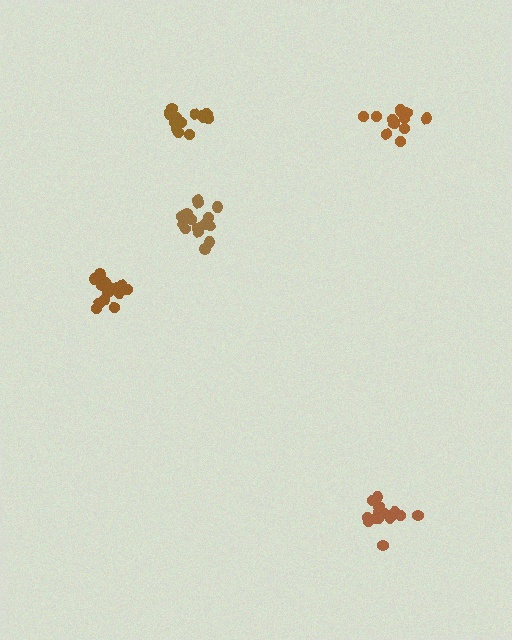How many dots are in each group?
Group 1: 13 dots, Group 2: 14 dots, Group 3: 15 dots, Group 4: 18 dots, Group 5: 13 dots (73 total).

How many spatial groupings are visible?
There are 5 spatial groupings.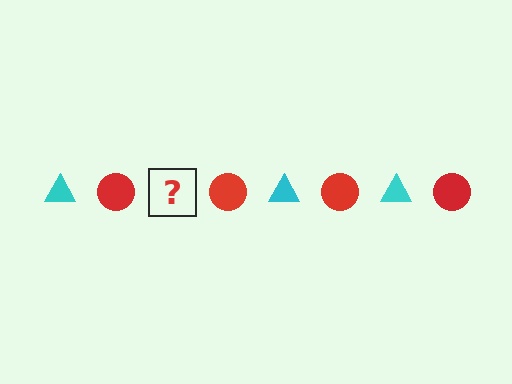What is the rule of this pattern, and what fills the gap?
The rule is that the pattern alternates between cyan triangle and red circle. The gap should be filled with a cyan triangle.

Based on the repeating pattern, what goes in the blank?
The blank should be a cyan triangle.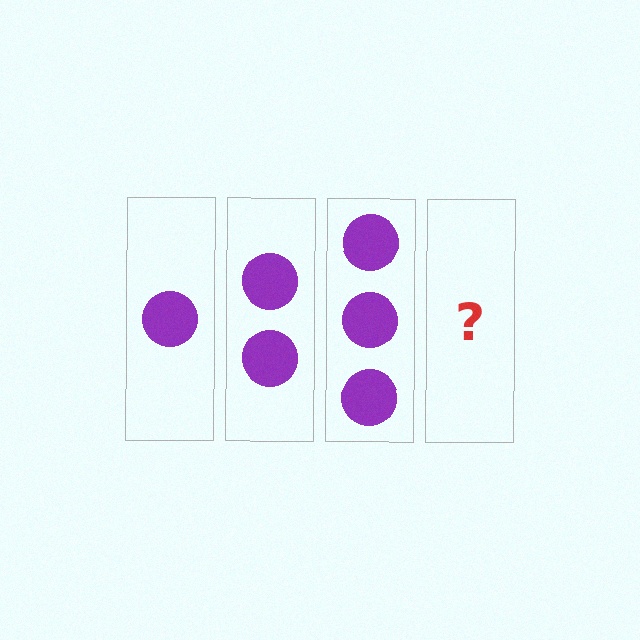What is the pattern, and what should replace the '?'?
The pattern is that each step adds one more circle. The '?' should be 4 circles.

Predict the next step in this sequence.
The next step is 4 circles.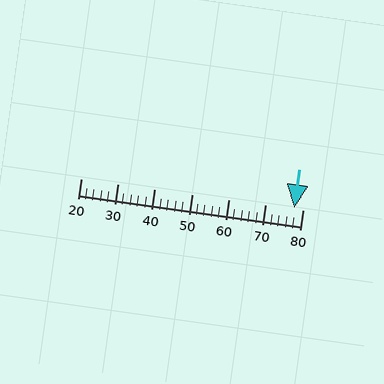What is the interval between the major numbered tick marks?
The major tick marks are spaced 10 units apart.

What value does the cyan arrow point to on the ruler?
The cyan arrow points to approximately 78.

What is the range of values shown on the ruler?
The ruler shows values from 20 to 80.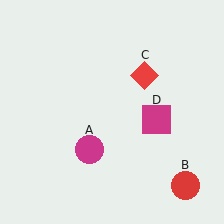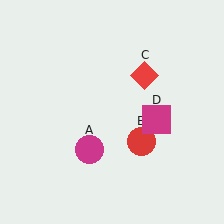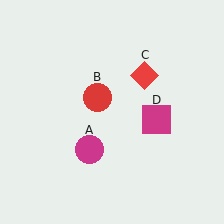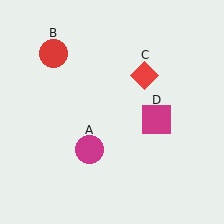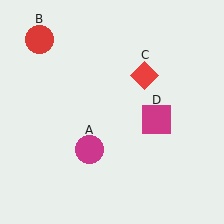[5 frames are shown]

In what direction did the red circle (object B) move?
The red circle (object B) moved up and to the left.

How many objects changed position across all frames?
1 object changed position: red circle (object B).